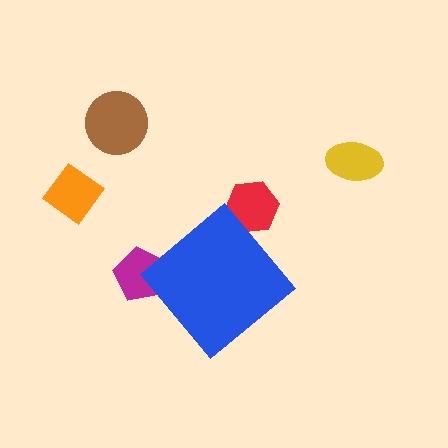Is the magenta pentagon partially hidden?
Yes, the magenta pentagon is partially hidden behind the blue diamond.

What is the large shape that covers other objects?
A blue diamond.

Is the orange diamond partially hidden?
No, the orange diamond is fully visible.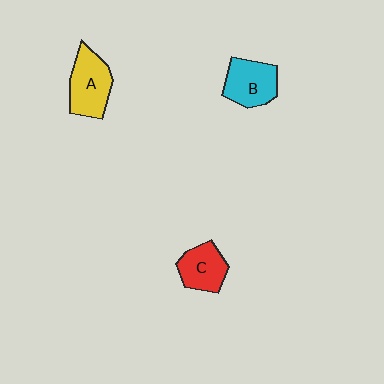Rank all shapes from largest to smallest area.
From largest to smallest: A (yellow), B (cyan), C (red).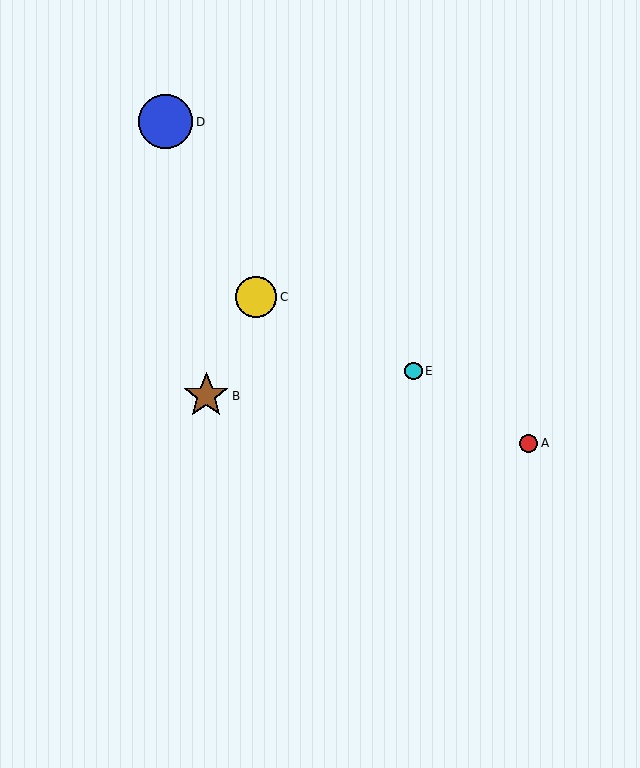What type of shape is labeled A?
Shape A is a red circle.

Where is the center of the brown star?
The center of the brown star is at (206, 396).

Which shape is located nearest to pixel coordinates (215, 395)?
The brown star (labeled B) at (206, 396) is nearest to that location.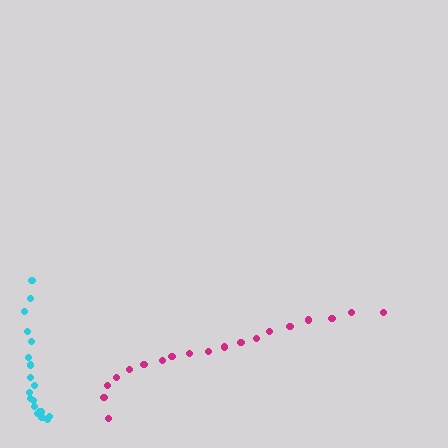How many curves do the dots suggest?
There are 2 distinct paths.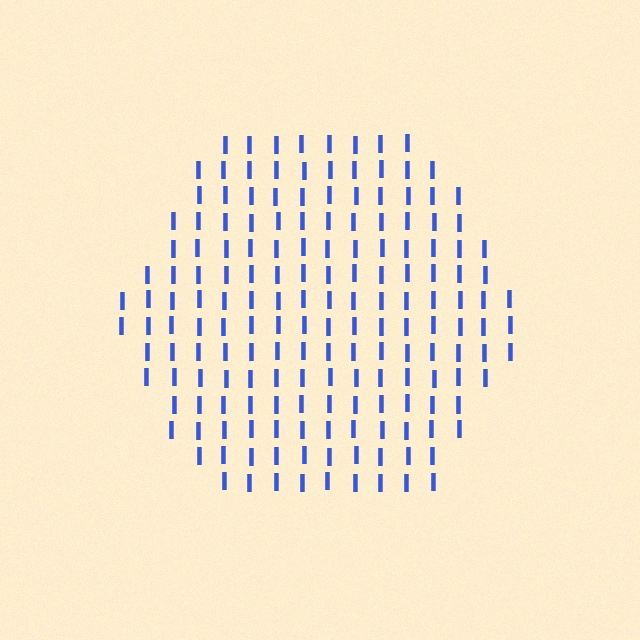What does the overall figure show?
The overall figure shows a hexagon.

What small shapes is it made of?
It is made of small letter I's.